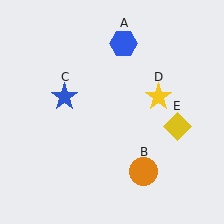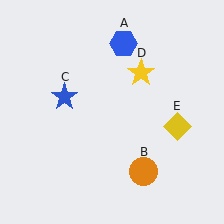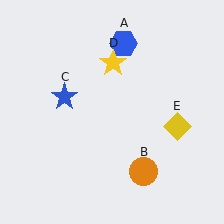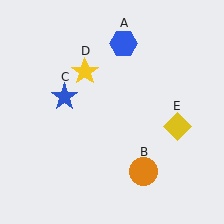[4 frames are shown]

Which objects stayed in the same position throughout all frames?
Blue hexagon (object A) and orange circle (object B) and blue star (object C) and yellow diamond (object E) remained stationary.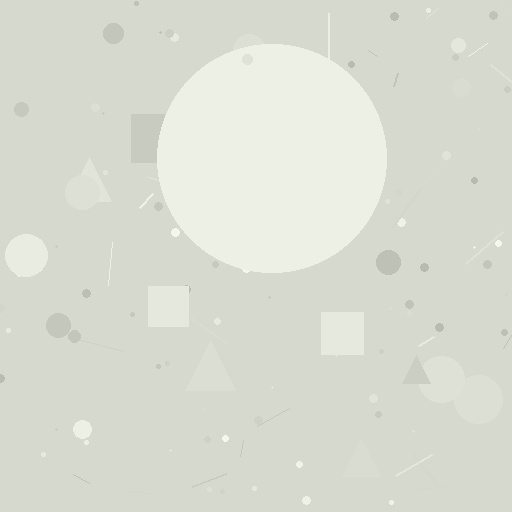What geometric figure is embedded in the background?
A circle is embedded in the background.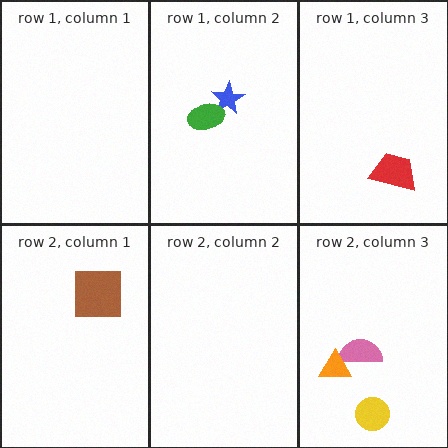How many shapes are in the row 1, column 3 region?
1.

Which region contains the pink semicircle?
The row 2, column 3 region.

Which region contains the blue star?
The row 1, column 2 region.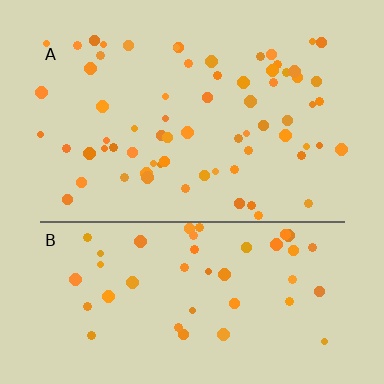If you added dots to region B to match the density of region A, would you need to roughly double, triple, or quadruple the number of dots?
Approximately double.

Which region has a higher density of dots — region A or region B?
A (the top).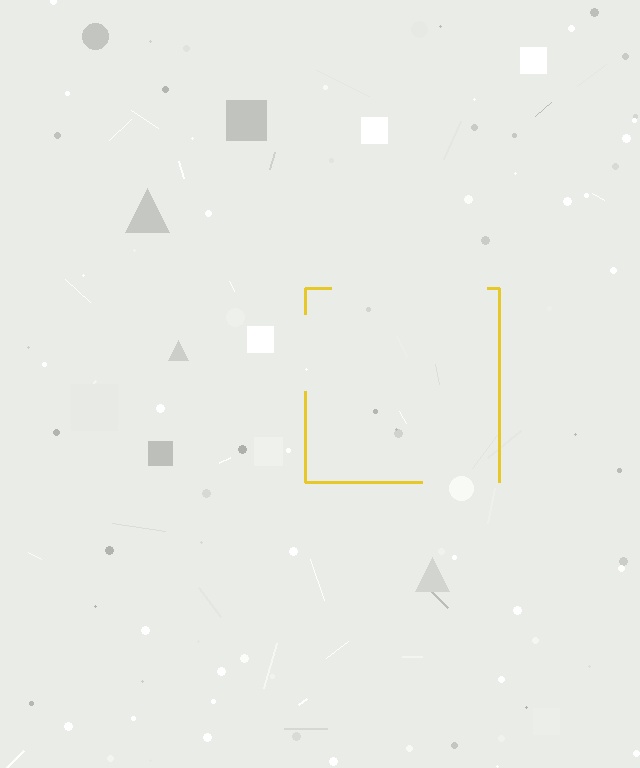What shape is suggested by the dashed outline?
The dashed outline suggests a square.